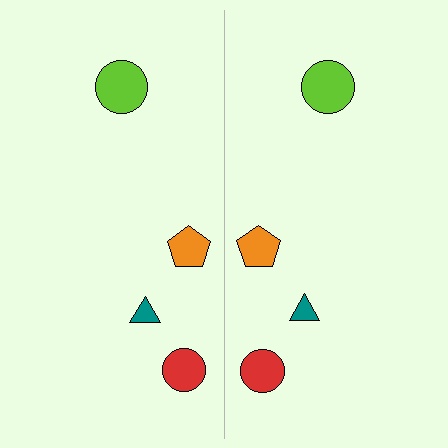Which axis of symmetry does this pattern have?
The pattern has a vertical axis of symmetry running through the center of the image.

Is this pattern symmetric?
Yes, this pattern has bilateral (reflection) symmetry.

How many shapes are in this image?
There are 8 shapes in this image.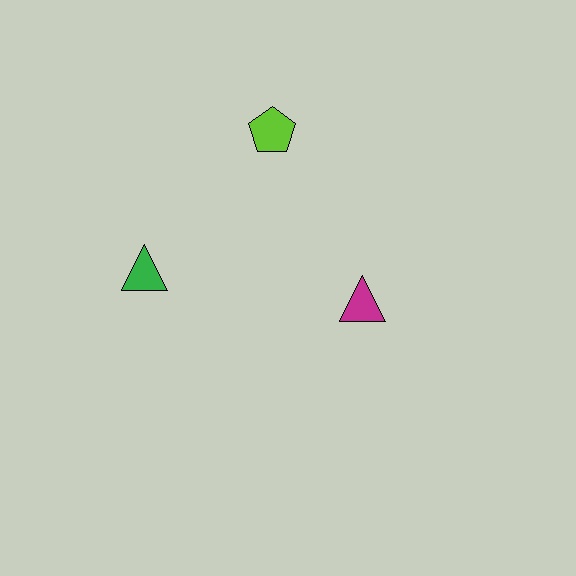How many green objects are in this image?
There is 1 green object.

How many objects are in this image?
There are 3 objects.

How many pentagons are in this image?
There is 1 pentagon.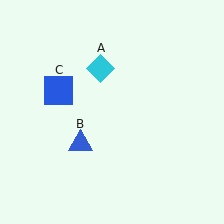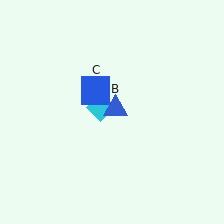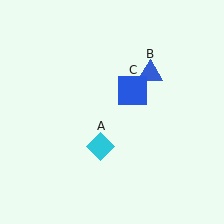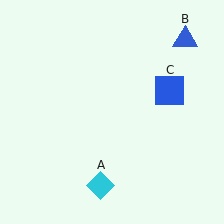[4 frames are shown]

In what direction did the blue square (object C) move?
The blue square (object C) moved right.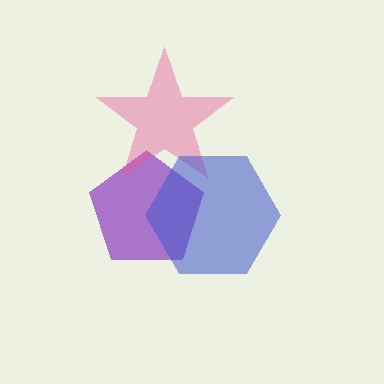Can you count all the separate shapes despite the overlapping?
Yes, there are 3 separate shapes.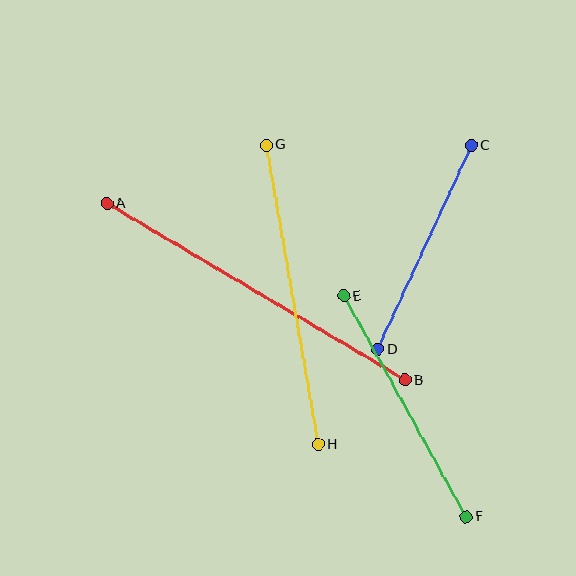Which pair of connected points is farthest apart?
Points A and B are farthest apart.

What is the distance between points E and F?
The distance is approximately 253 pixels.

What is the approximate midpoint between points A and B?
The midpoint is at approximately (256, 292) pixels.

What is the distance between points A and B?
The distance is approximately 346 pixels.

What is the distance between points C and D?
The distance is approximately 224 pixels.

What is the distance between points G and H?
The distance is approximately 304 pixels.